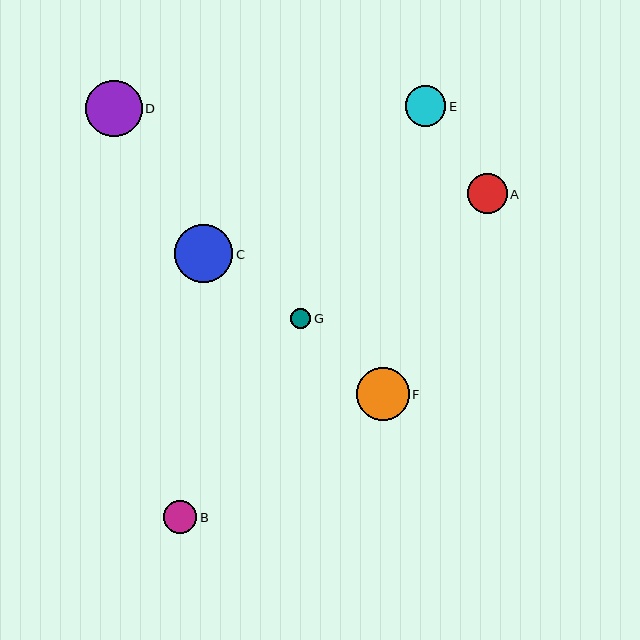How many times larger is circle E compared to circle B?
Circle E is approximately 1.2 times the size of circle B.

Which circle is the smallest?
Circle G is the smallest with a size of approximately 20 pixels.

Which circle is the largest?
Circle C is the largest with a size of approximately 58 pixels.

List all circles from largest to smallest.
From largest to smallest: C, D, F, E, A, B, G.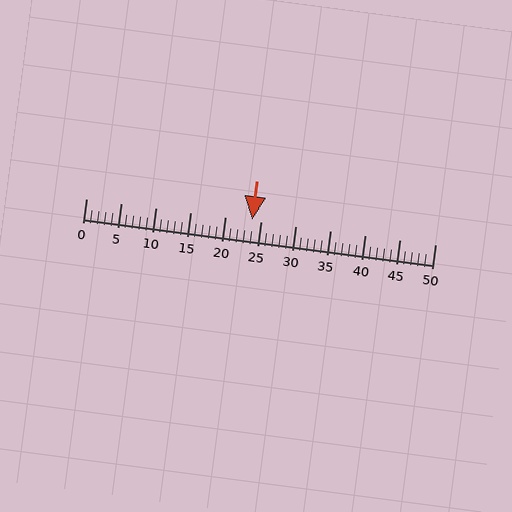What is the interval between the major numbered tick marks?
The major tick marks are spaced 5 units apart.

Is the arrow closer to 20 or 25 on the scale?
The arrow is closer to 25.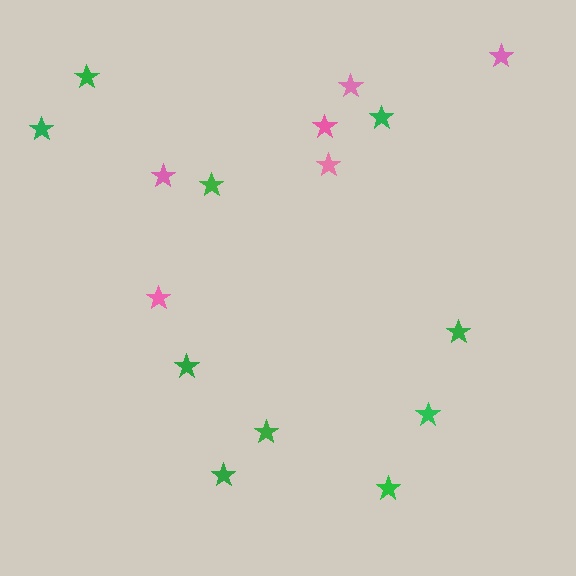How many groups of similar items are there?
There are 2 groups: one group of green stars (10) and one group of pink stars (6).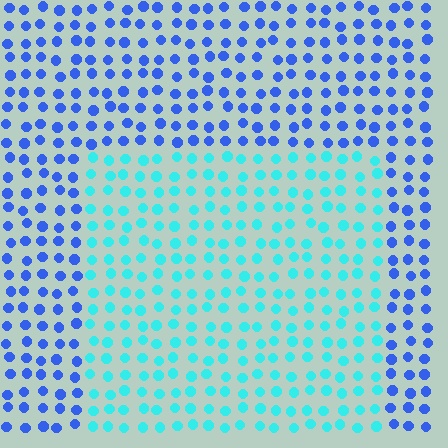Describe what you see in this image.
The image is filled with small blue elements in a uniform arrangement. A rectangle-shaped region is visible where the elements are tinted to a slightly different hue, forming a subtle color boundary.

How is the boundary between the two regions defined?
The boundary is defined purely by a slight shift in hue (about 46 degrees). Spacing, size, and orientation are identical on both sides.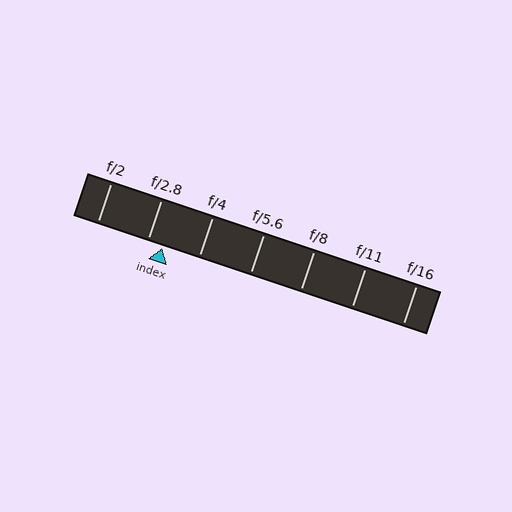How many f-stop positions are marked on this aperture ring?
There are 7 f-stop positions marked.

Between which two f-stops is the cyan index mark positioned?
The index mark is between f/2.8 and f/4.